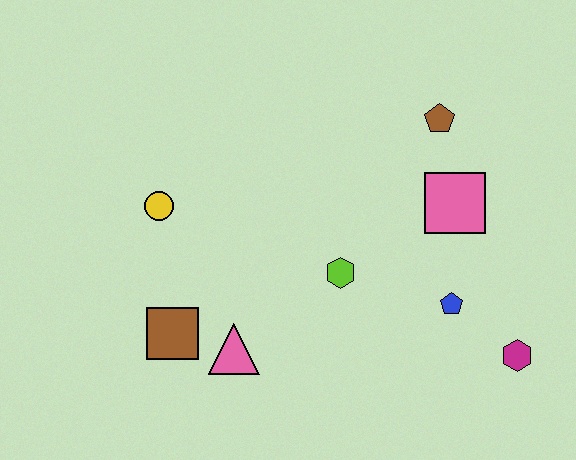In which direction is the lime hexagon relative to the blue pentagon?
The lime hexagon is to the left of the blue pentagon.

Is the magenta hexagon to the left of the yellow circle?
No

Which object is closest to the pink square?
The brown pentagon is closest to the pink square.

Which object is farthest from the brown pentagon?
The brown square is farthest from the brown pentagon.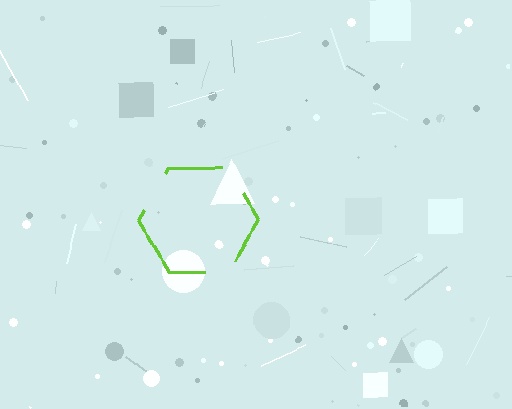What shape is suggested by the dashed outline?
The dashed outline suggests a hexagon.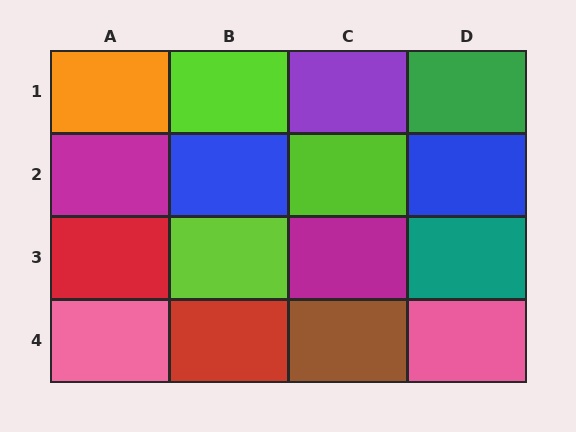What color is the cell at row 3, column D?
Teal.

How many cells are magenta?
2 cells are magenta.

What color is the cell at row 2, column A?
Magenta.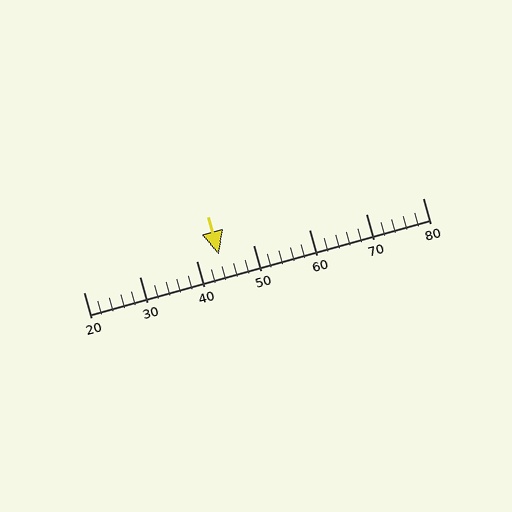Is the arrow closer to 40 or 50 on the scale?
The arrow is closer to 40.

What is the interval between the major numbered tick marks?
The major tick marks are spaced 10 units apart.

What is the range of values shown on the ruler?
The ruler shows values from 20 to 80.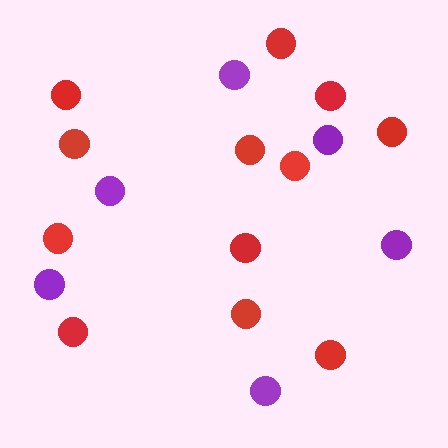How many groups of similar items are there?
There are 2 groups: one group of red circles (12) and one group of purple circles (6).